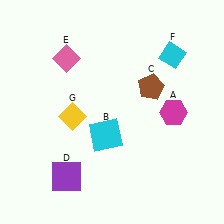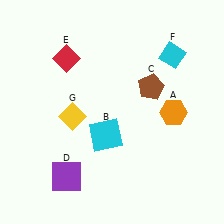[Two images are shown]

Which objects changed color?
A changed from magenta to orange. E changed from pink to red.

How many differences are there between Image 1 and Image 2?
There are 2 differences between the two images.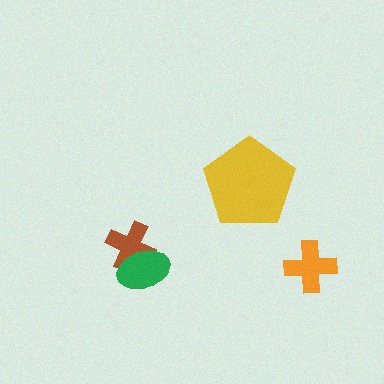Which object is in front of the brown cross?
The green ellipse is in front of the brown cross.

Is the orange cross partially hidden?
No, no other shape covers it.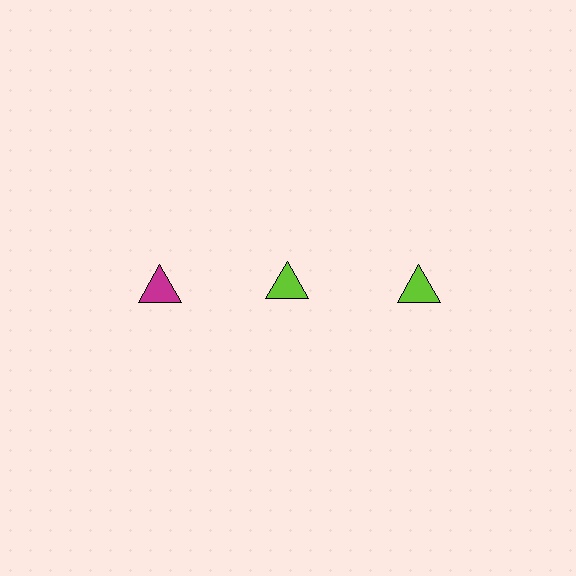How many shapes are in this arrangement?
There are 3 shapes arranged in a grid pattern.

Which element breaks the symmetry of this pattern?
The magenta triangle in the top row, leftmost column breaks the symmetry. All other shapes are lime triangles.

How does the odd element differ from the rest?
It has a different color: magenta instead of lime.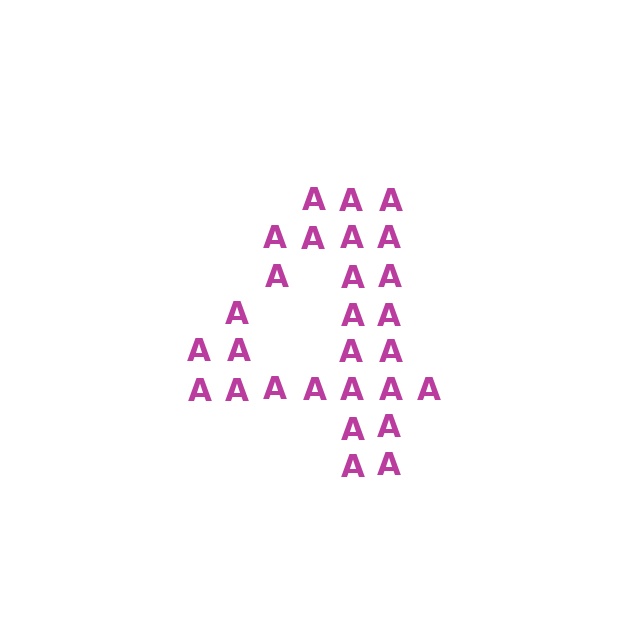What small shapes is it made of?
It is made of small letter A's.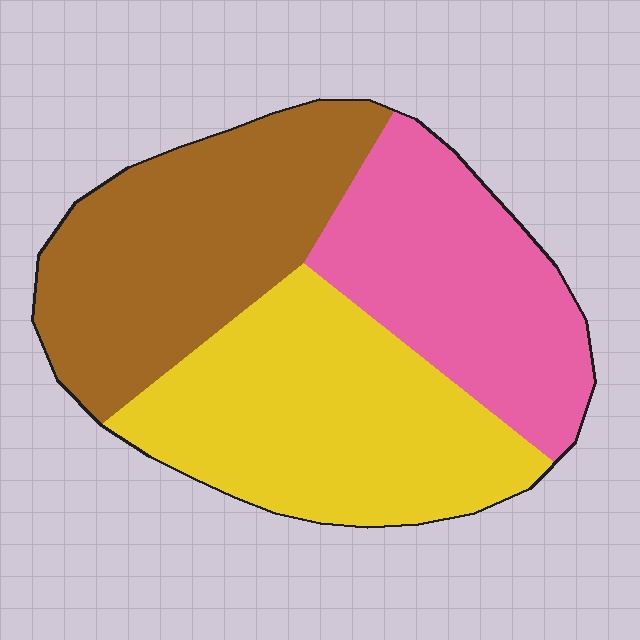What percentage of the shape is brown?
Brown covers about 35% of the shape.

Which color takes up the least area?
Pink, at roughly 30%.